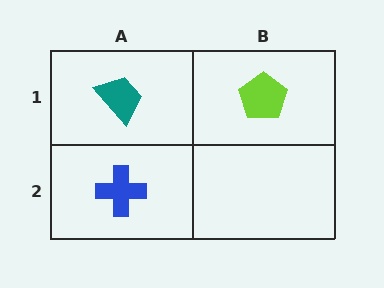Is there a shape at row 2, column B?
No, that cell is empty.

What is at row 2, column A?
A blue cross.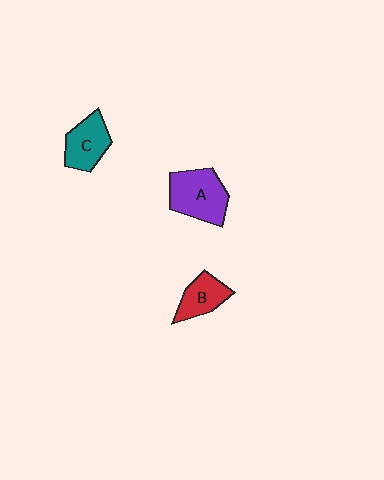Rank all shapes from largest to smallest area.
From largest to smallest: A (purple), C (teal), B (red).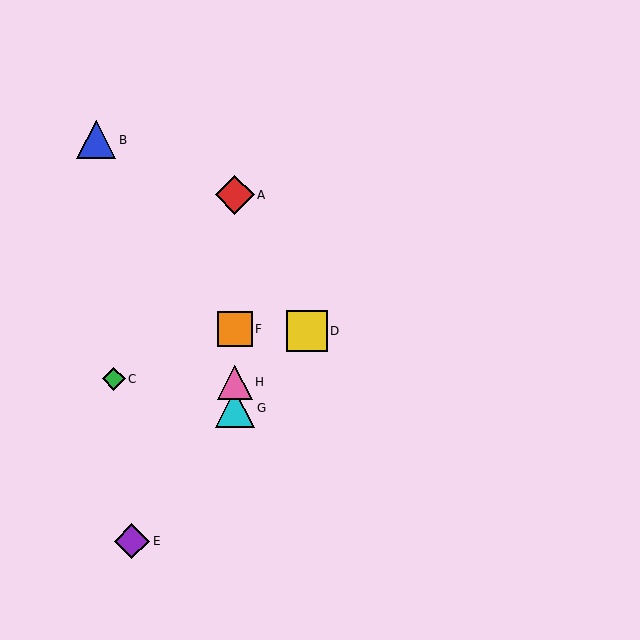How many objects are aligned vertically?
4 objects (A, F, G, H) are aligned vertically.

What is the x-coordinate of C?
Object C is at x≈114.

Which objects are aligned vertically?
Objects A, F, G, H are aligned vertically.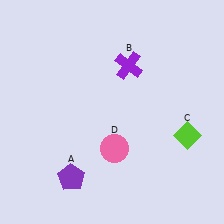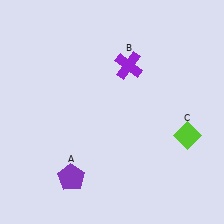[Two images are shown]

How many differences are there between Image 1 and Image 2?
There is 1 difference between the two images.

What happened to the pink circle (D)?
The pink circle (D) was removed in Image 2. It was in the bottom-right area of Image 1.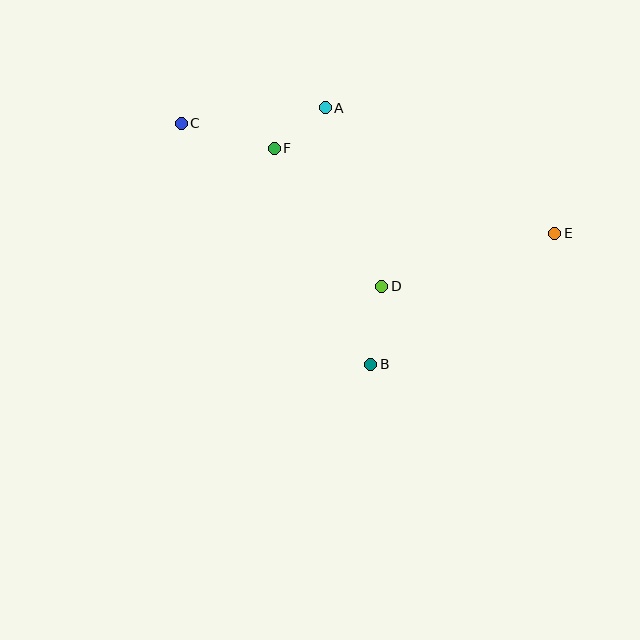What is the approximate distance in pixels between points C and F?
The distance between C and F is approximately 96 pixels.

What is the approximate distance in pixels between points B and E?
The distance between B and E is approximately 226 pixels.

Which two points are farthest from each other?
Points C and E are farthest from each other.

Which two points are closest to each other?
Points A and F are closest to each other.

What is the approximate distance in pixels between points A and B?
The distance between A and B is approximately 260 pixels.